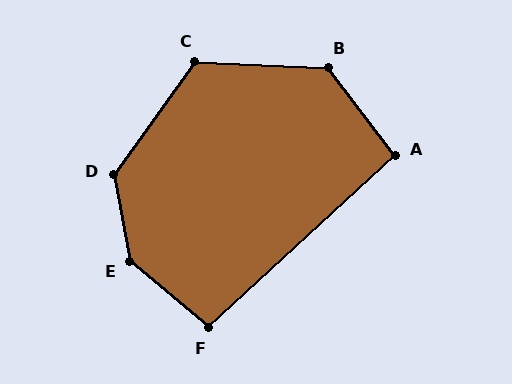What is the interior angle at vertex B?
Approximately 130 degrees (obtuse).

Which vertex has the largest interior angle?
E, at approximately 141 degrees.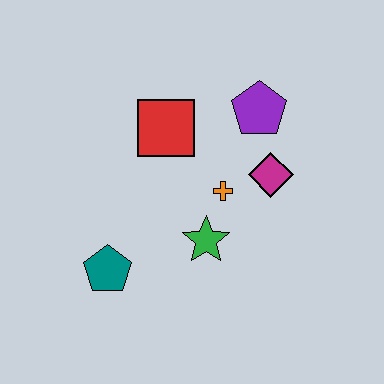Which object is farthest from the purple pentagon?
The teal pentagon is farthest from the purple pentagon.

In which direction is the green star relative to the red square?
The green star is below the red square.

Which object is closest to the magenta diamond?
The orange cross is closest to the magenta diamond.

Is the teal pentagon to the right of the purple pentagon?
No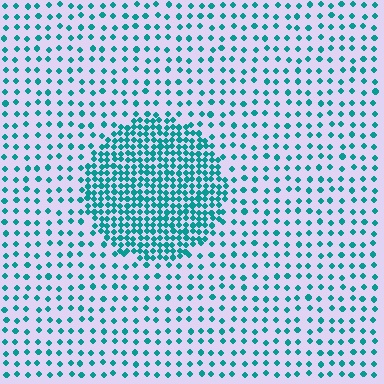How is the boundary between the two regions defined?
The boundary is defined by a change in element density (approximately 2.8x ratio). All elements are the same color, size, and shape.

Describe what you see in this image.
The image contains small teal elements arranged at two different densities. A circle-shaped region is visible where the elements are more densely packed than the surrounding area.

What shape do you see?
I see a circle.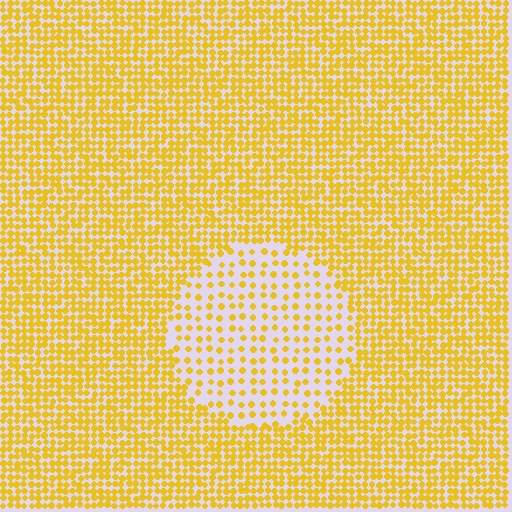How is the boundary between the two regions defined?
The boundary is defined by a change in element density (approximately 2.4x ratio). All elements are the same color, size, and shape.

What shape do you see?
I see a circle.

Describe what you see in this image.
The image contains small yellow elements arranged at two different densities. A circle-shaped region is visible where the elements are less densely packed than the surrounding area.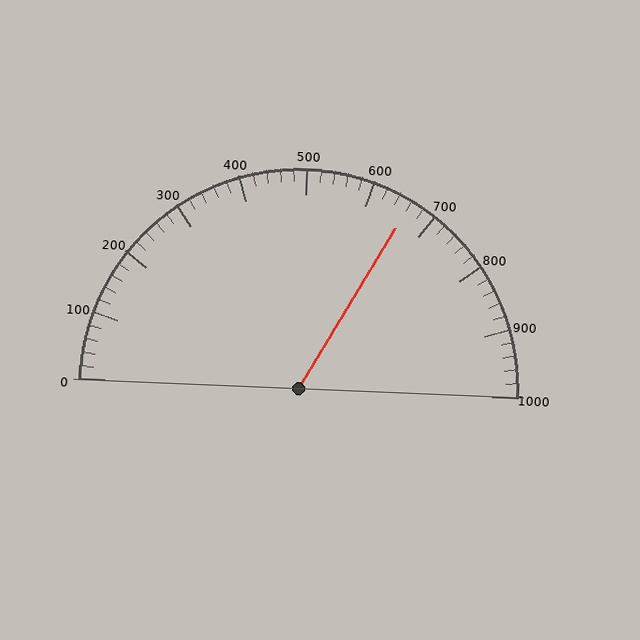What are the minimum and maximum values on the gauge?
The gauge ranges from 0 to 1000.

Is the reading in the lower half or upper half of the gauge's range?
The reading is in the upper half of the range (0 to 1000).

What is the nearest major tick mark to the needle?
The nearest major tick mark is 700.